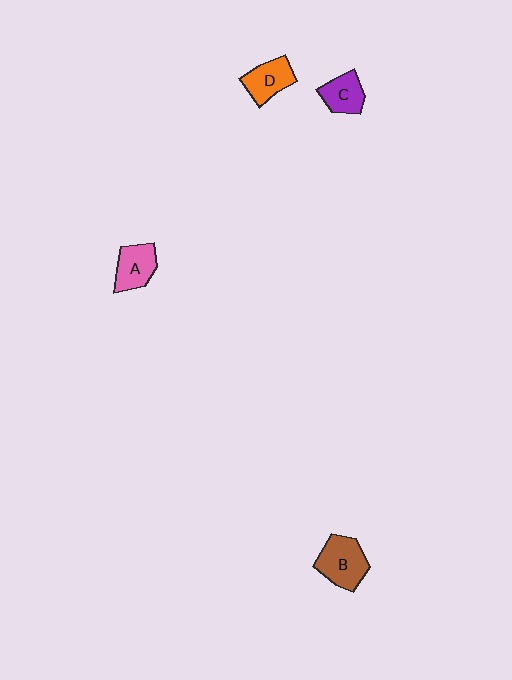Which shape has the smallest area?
Shape C (purple).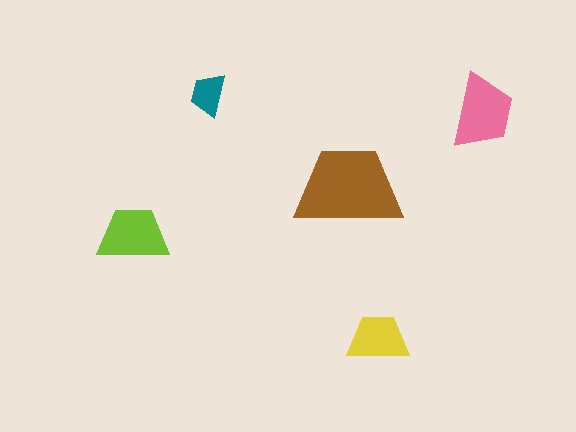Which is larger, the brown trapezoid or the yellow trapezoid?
The brown one.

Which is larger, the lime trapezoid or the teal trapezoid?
The lime one.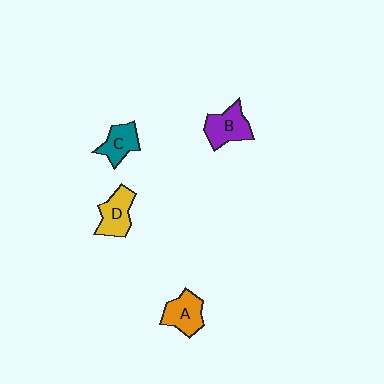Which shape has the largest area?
Shape B (purple).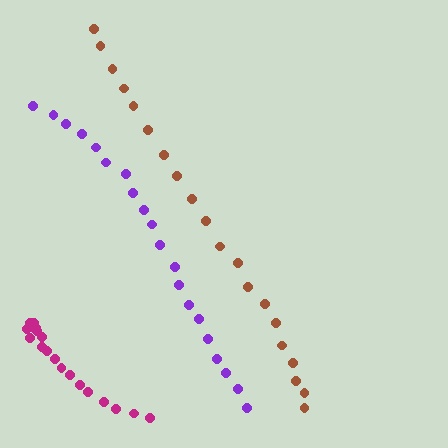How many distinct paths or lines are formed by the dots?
There are 3 distinct paths.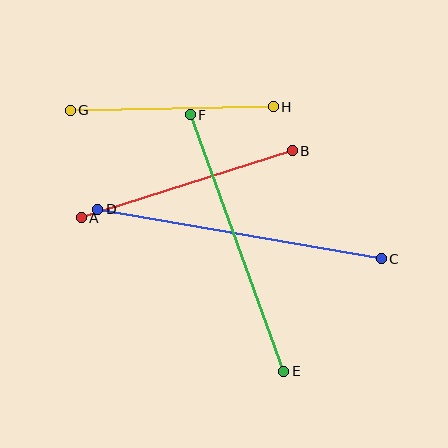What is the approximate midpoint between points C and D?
The midpoint is at approximately (239, 234) pixels.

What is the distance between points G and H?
The distance is approximately 203 pixels.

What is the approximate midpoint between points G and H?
The midpoint is at approximately (172, 108) pixels.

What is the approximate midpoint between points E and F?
The midpoint is at approximately (237, 243) pixels.